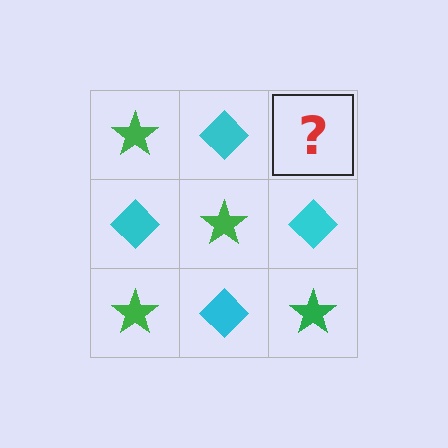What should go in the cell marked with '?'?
The missing cell should contain a green star.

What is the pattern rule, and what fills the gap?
The rule is that it alternates green star and cyan diamond in a checkerboard pattern. The gap should be filled with a green star.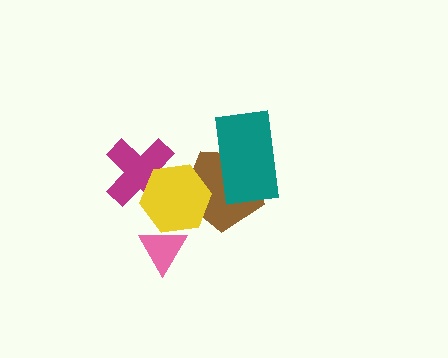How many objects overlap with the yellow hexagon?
3 objects overlap with the yellow hexagon.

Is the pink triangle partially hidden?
Yes, it is partially covered by another shape.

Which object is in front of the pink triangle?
The yellow hexagon is in front of the pink triangle.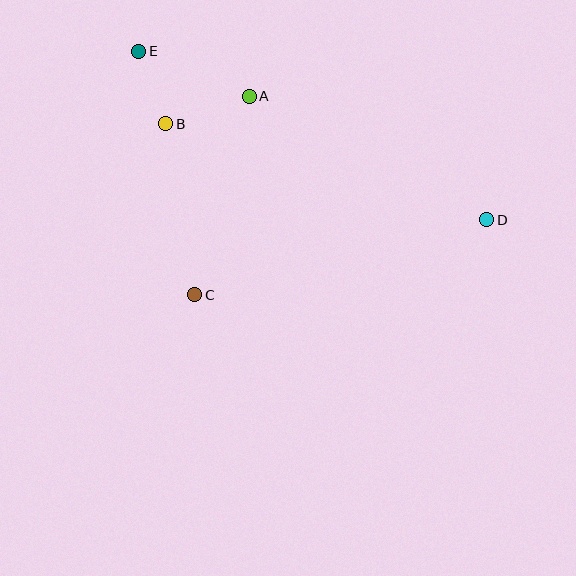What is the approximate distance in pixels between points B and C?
The distance between B and C is approximately 173 pixels.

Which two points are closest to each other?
Points B and E are closest to each other.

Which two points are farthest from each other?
Points D and E are farthest from each other.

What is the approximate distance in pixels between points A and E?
The distance between A and E is approximately 119 pixels.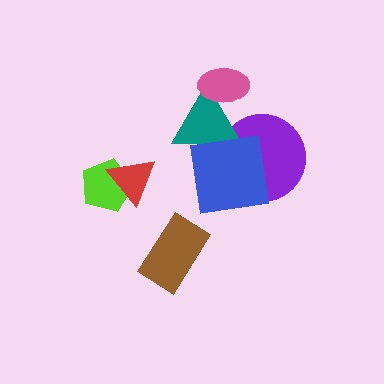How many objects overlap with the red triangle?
1 object overlaps with the red triangle.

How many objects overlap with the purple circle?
2 objects overlap with the purple circle.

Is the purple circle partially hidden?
Yes, it is partially covered by another shape.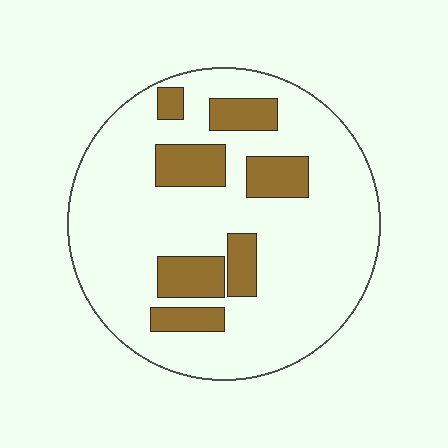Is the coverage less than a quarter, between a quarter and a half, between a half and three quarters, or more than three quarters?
Less than a quarter.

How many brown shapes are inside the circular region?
7.